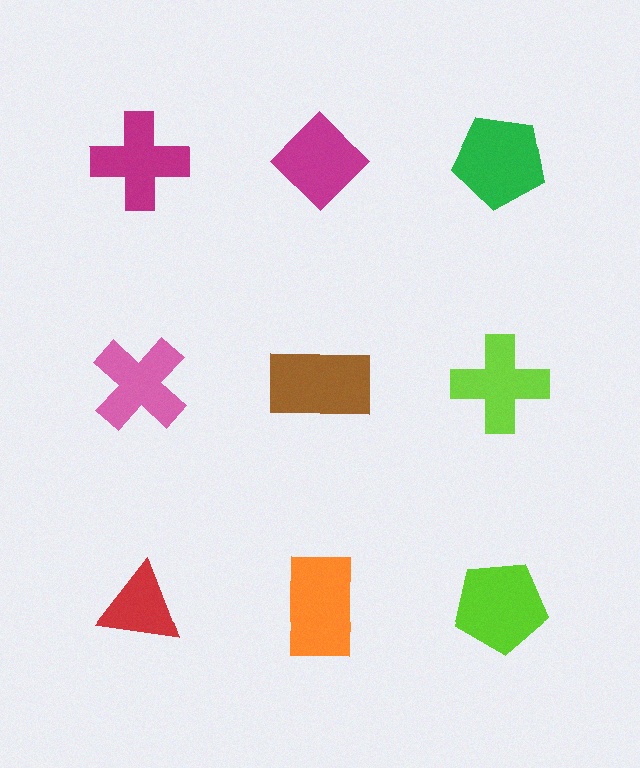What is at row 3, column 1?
A red triangle.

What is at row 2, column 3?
A lime cross.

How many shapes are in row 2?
3 shapes.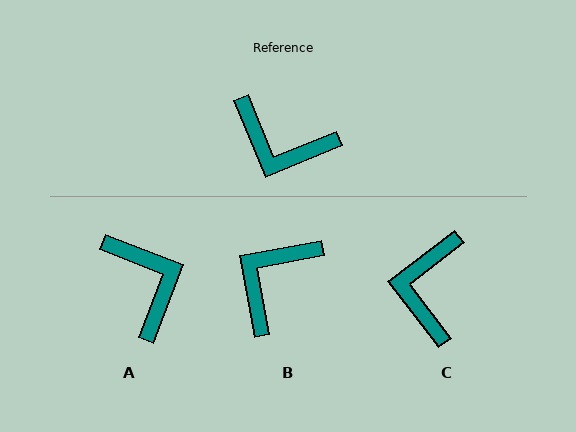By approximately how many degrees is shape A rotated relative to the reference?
Approximately 137 degrees counter-clockwise.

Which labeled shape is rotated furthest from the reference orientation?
A, about 137 degrees away.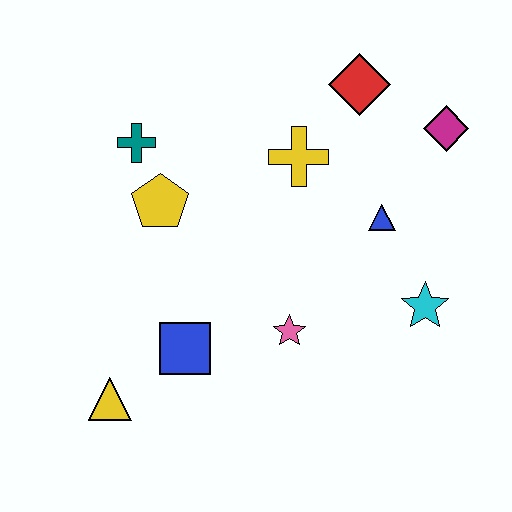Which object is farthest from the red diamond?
The yellow triangle is farthest from the red diamond.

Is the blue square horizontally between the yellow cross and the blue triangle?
No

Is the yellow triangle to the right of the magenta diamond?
No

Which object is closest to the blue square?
The yellow triangle is closest to the blue square.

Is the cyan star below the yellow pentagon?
Yes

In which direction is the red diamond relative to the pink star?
The red diamond is above the pink star.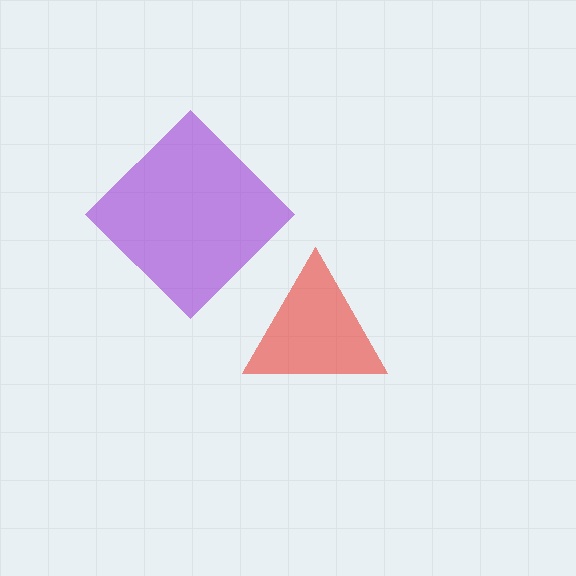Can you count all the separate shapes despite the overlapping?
Yes, there are 2 separate shapes.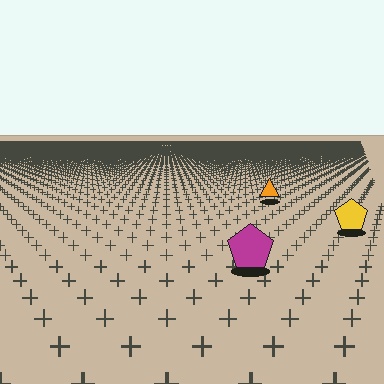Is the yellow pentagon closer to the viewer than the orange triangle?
Yes. The yellow pentagon is closer — you can tell from the texture gradient: the ground texture is coarser near it.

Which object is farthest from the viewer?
The orange triangle is farthest from the viewer. It appears smaller and the ground texture around it is denser.